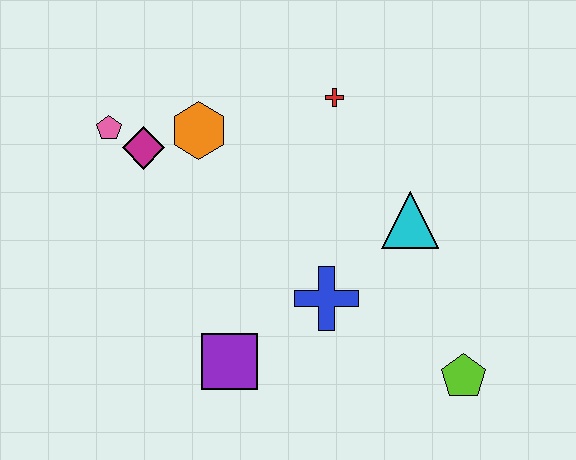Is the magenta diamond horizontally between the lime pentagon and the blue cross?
No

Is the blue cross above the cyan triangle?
No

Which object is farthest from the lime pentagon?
The pink pentagon is farthest from the lime pentagon.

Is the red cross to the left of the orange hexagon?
No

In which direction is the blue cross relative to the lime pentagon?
The blue cross is to the left of the lime pentagon.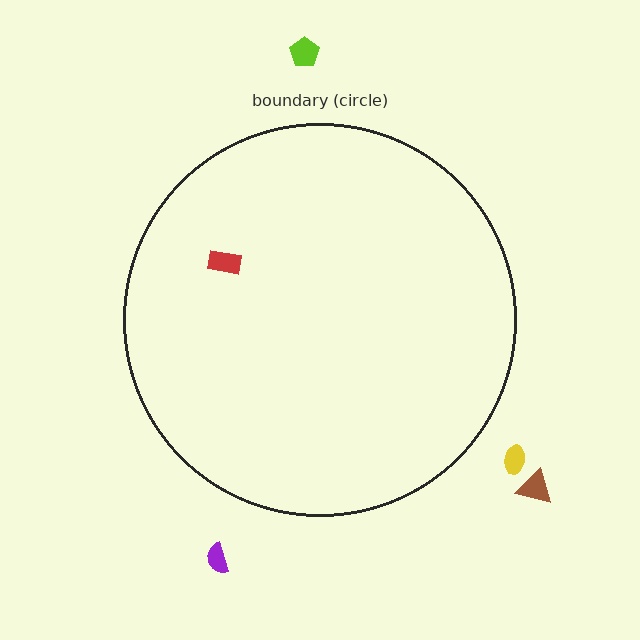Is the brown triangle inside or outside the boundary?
Outside.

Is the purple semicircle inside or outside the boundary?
Outside.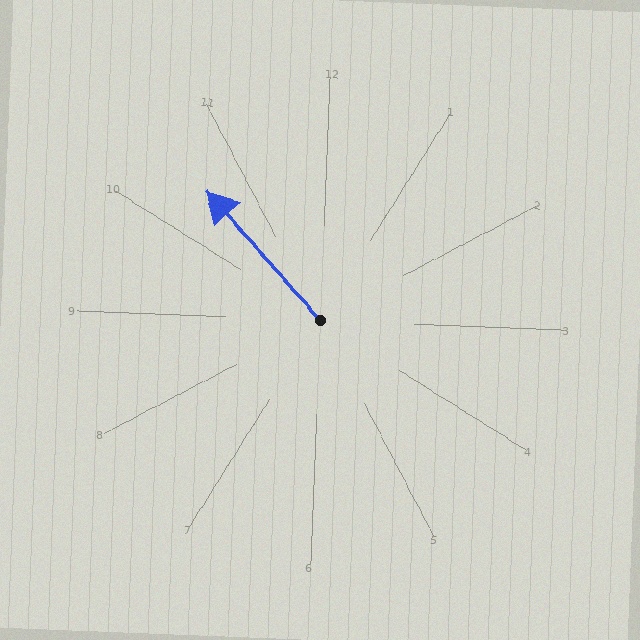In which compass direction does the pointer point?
Northwest.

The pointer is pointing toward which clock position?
Roughly 11 o'clock.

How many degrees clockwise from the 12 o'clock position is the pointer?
Approximately 316 degrees.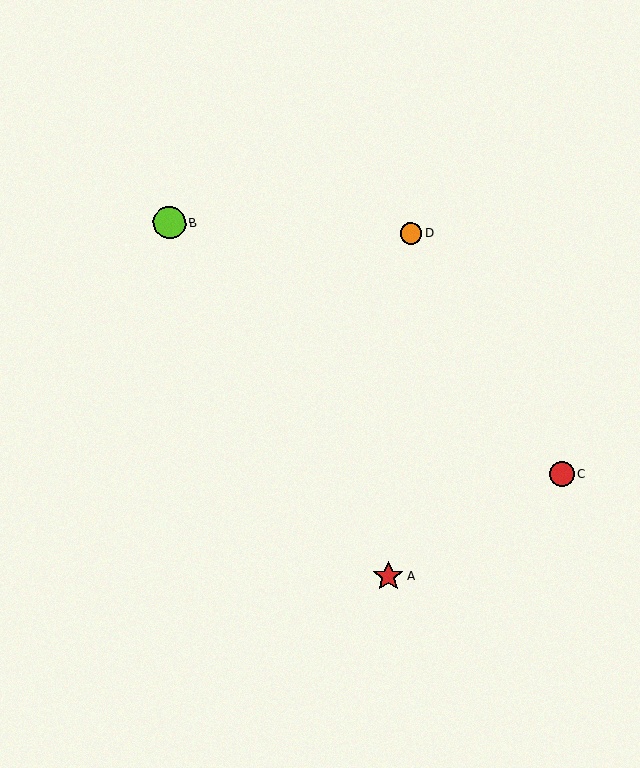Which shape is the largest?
The lime circle (labeled B) is the largest.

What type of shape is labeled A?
Shape A is a red star.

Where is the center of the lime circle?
The center of the lime circle is at (170, 223).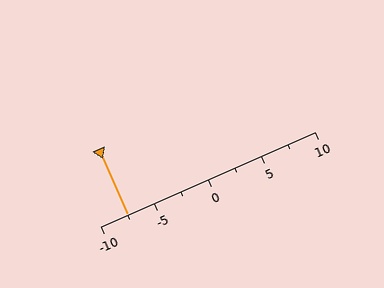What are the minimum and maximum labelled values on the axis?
The axis runs from -10 to 10.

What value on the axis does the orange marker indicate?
The marker indicates approximately -7.5.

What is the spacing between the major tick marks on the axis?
The major ticks are spaced 5 apart.